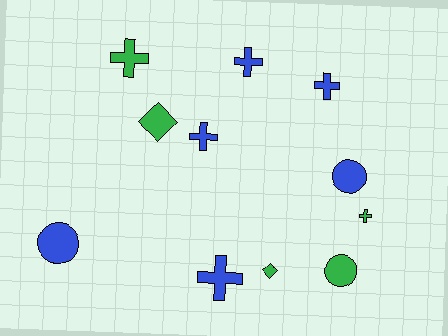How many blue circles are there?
There are 2 blue circles.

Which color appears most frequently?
Blue, with 6 objects.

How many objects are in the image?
There are 11 objects.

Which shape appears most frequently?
Cross, with 6 objects.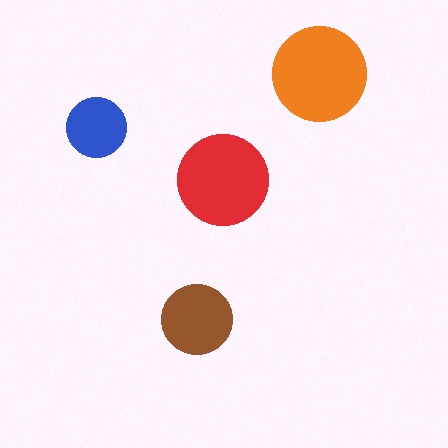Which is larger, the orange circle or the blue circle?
The orange one.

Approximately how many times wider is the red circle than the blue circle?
About 1.5 times wider.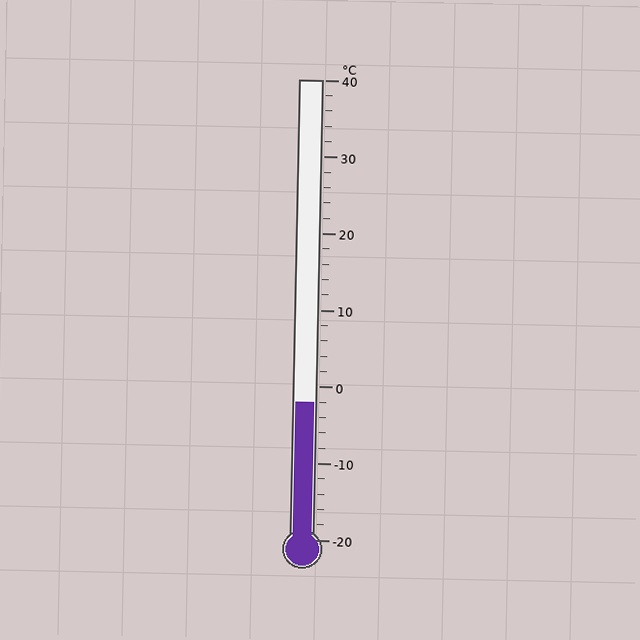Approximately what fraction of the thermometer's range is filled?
The thermometer is filled to approximately 30% of its range.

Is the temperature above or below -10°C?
The temperature is above -10°C.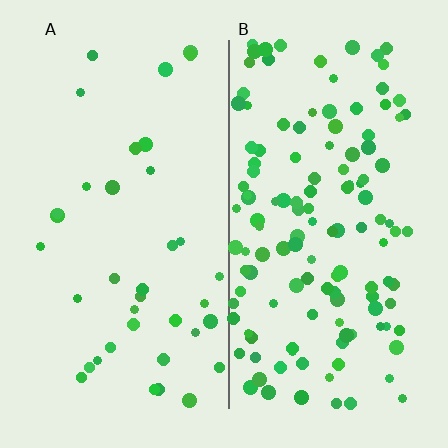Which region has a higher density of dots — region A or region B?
B (the right).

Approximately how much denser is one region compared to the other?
Approximately 3.5× — region B over region A.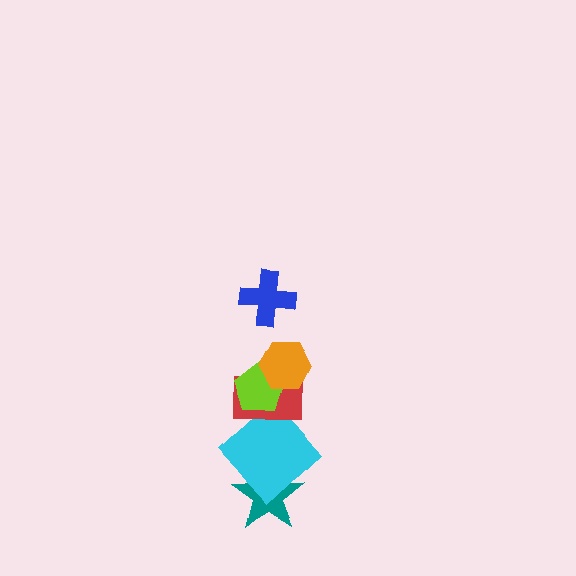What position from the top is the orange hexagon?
The orange hexagon is 2nd from the top.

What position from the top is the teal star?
The teal star is 6th from the top.